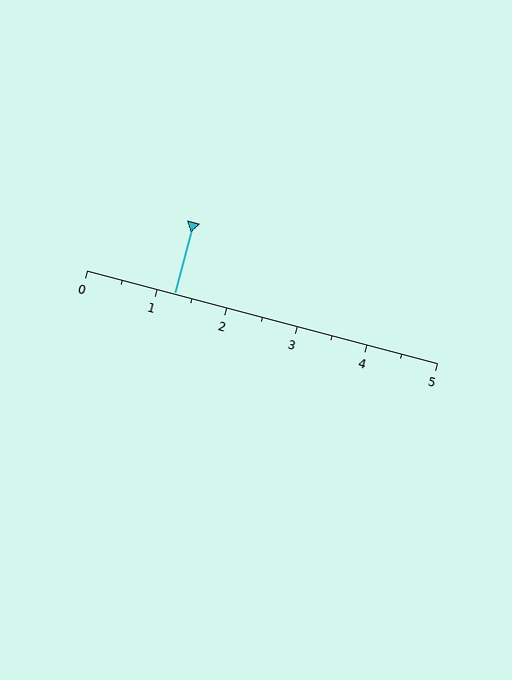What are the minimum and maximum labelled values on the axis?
The axis runs from 0 to 5.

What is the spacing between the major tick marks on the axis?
The major ticks are spaced 1 apart.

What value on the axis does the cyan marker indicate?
The marker indicates approximately 1.2.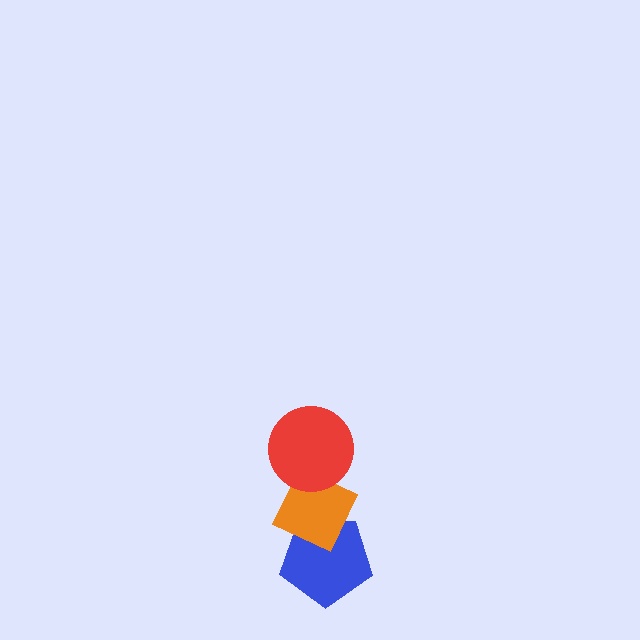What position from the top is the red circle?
The red circle is 1st from the top.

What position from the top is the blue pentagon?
The blue pentagon is 3rd from the top.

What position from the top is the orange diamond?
The orange diamond is 2nd from the top.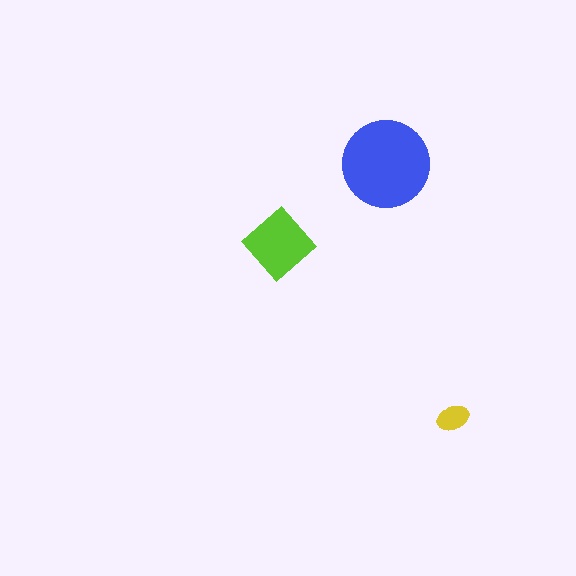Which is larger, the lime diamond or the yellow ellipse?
The lime diamond.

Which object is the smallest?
The yellow ellipse.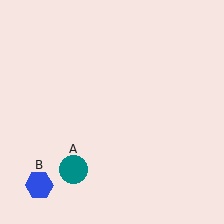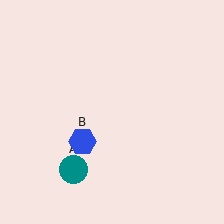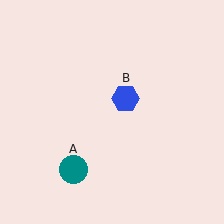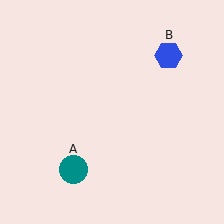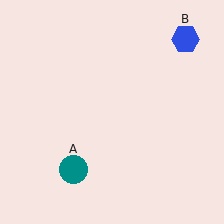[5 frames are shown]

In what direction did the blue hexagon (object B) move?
The blue hexagon (object B) moved up and to the right.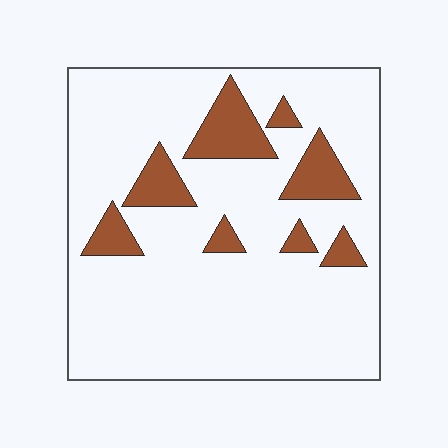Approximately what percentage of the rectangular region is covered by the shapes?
Approximately 15%.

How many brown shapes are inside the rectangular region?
8.